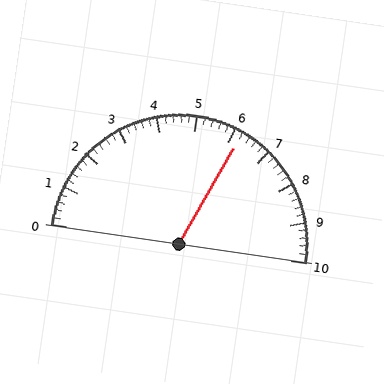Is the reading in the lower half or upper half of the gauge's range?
The reading is in the upper half of the range (0 to 10).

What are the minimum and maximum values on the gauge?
The gauge ranges from 0 to 10.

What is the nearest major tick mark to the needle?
The nearest major tick mark is 6.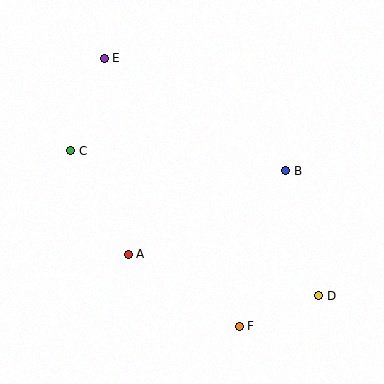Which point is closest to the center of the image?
Point A at (128, 254) is closest to the center.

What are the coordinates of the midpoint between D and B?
The midpoint between D and B is at (302, 233).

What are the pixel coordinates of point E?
Point E is at (104, 58).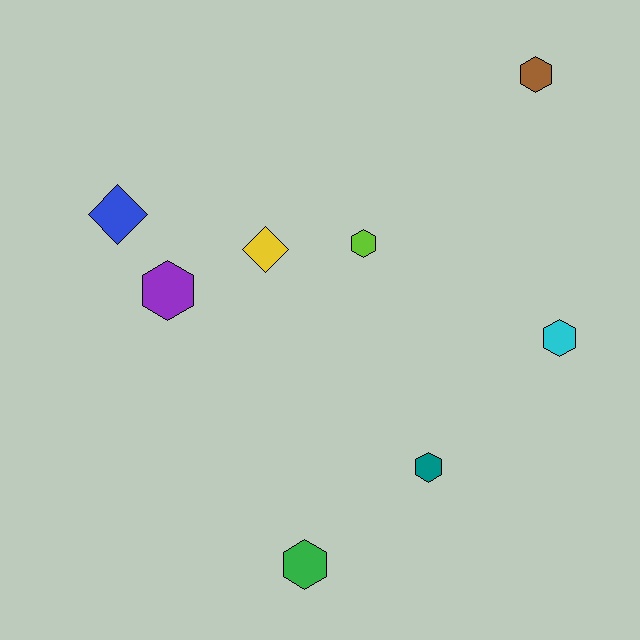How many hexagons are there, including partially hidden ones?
There are 6 hexagons.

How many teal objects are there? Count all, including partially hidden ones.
There is 1 teal object.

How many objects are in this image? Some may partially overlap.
There are 8 objects.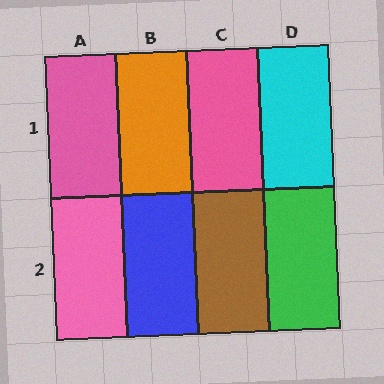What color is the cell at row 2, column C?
Brown.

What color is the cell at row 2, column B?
Blue.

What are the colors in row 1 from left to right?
Pink, orange, pink, cyan.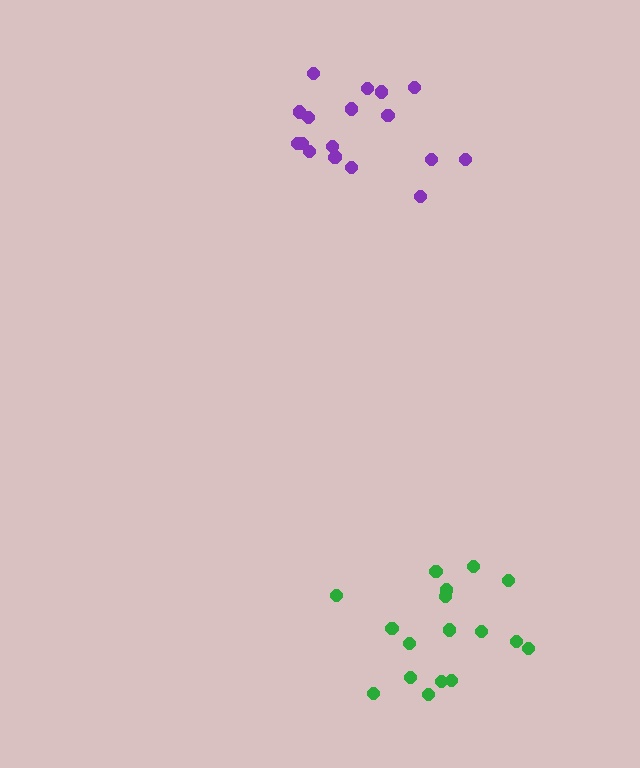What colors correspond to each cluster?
The clusters are colored: purple, green.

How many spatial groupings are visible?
There are 2 spatial groupings.